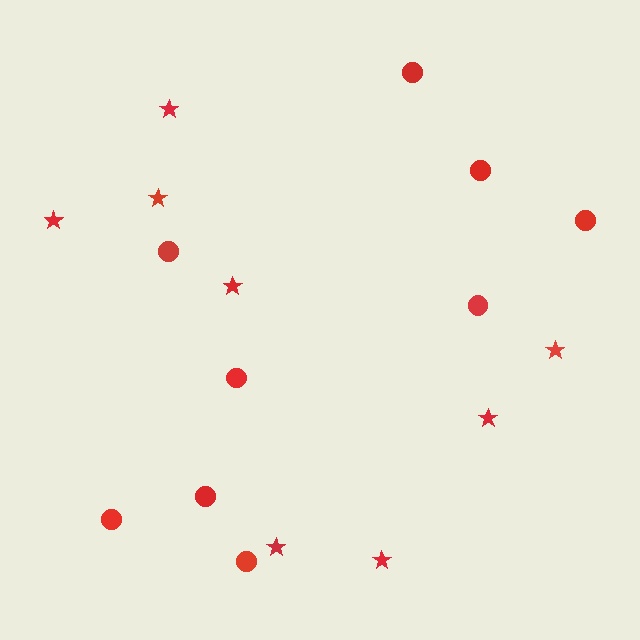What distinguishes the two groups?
There are 2 groups: one group of stars (8) and one group of circles (9).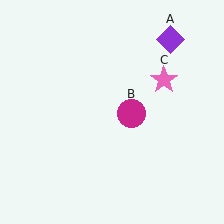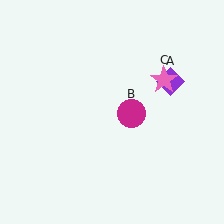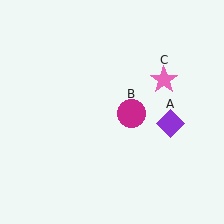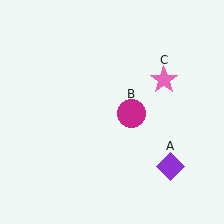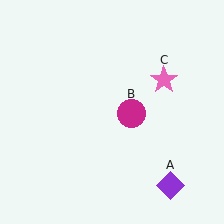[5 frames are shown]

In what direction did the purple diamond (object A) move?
The purple diamond (object A) moved down.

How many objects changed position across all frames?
1 object changed position: purple diamond (object A).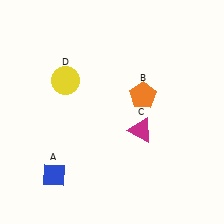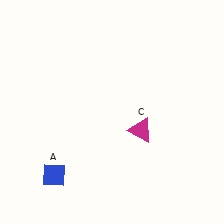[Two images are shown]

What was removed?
The yellow circle (D), the orange pentagon (B) were removed in Image 2.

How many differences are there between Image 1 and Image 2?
There are 2 differences between the two images.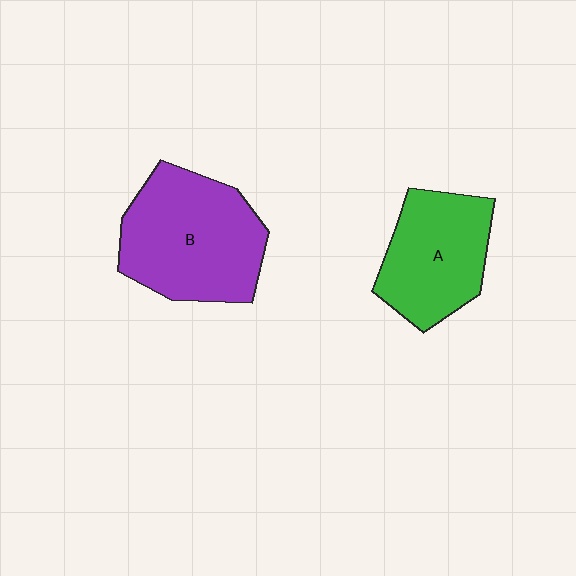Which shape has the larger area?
Shape B (purple).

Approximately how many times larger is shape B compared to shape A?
Approximately 1.3 times.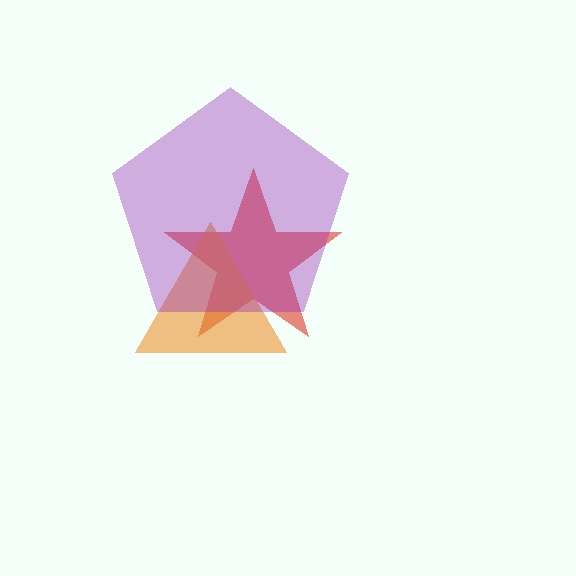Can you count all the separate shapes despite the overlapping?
Yes, there are 3 separate shapes.